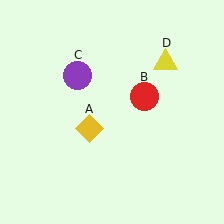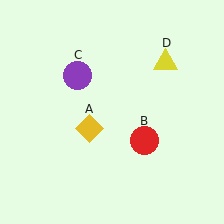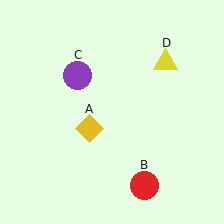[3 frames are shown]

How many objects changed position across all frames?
1 object changed position: red circle (object B).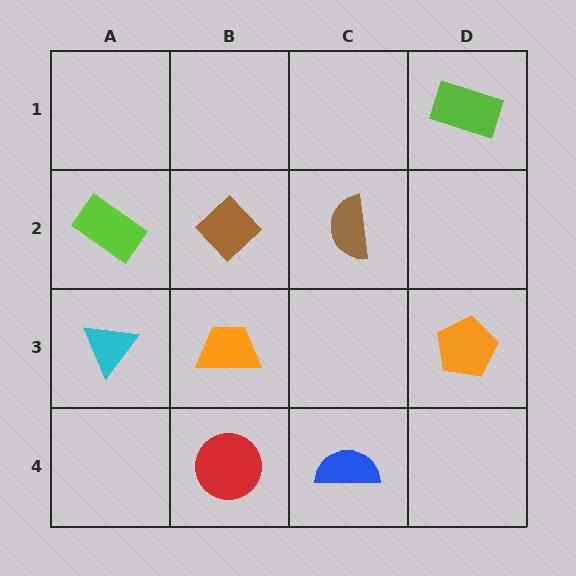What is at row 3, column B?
An orange trapezoid.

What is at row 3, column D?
An orange pentagon.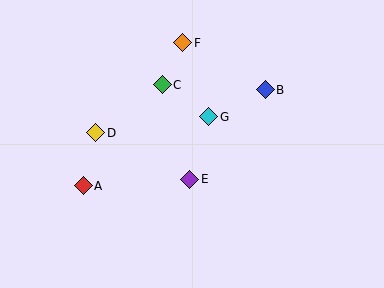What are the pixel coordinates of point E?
Point E is at (190, 179).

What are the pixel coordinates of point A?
Point A is at (83, 186).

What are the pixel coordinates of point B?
Point B is at (265, 90).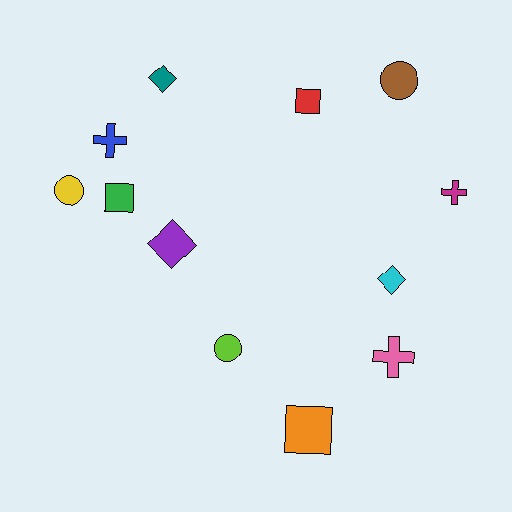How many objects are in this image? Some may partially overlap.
There are 12 objects.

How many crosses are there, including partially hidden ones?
There are 3 crosses.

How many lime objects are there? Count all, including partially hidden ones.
There is 1 lime object.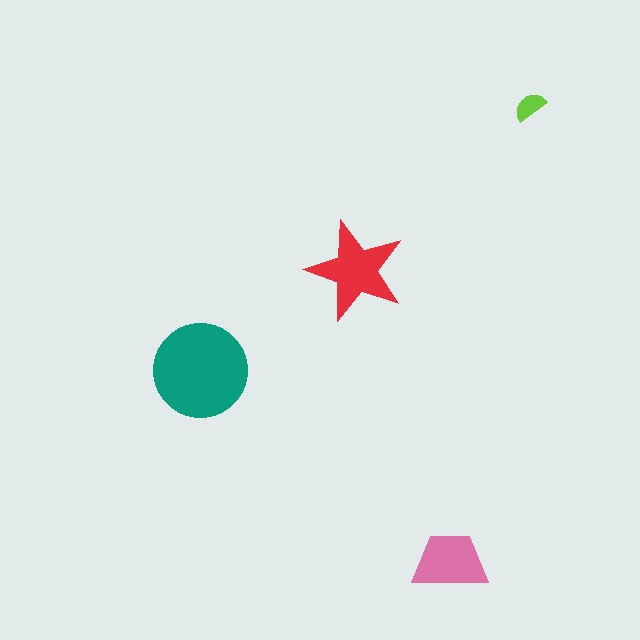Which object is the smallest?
The lime semicircle.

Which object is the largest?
The teal circle.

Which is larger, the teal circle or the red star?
The teal circle.